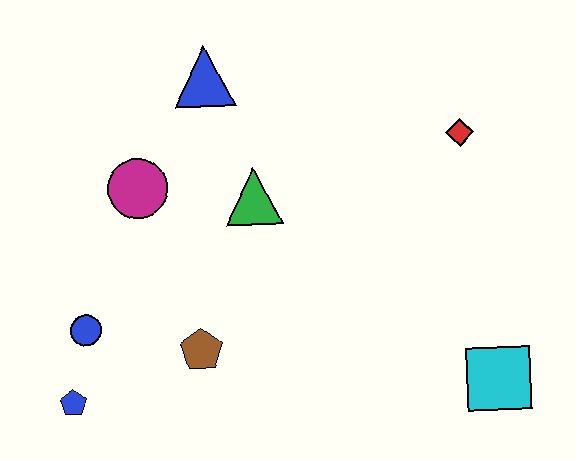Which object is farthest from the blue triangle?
The cyan square is farthest from the blue triangle.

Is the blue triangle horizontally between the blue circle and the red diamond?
Yes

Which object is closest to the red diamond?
The green triangle is closest to the red diamond.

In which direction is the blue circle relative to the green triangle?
The blue circle is to the left of the green triangle.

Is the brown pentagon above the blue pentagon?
Yes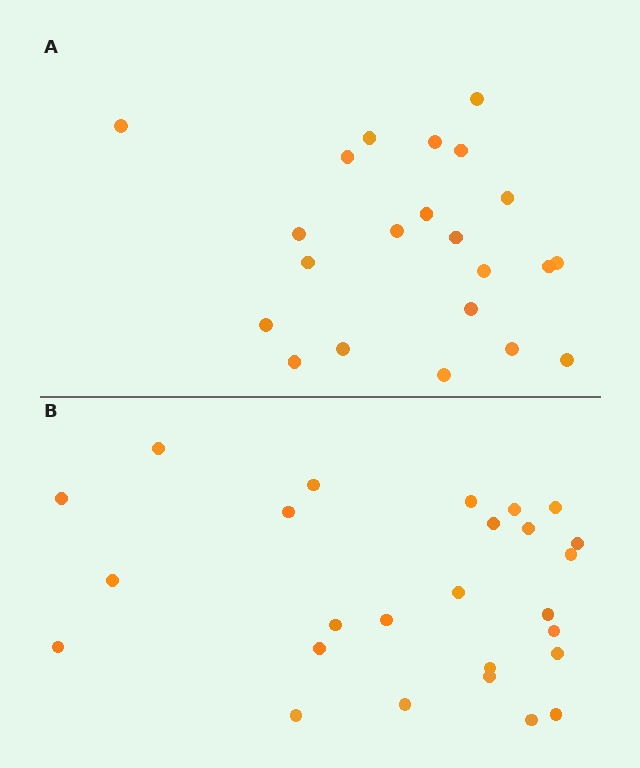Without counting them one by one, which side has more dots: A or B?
Region B (the bottom region) has more dots.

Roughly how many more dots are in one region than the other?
Region B has about 4 more dots than region A.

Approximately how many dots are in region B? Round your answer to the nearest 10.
About 30 dots. (The exact count is 26, which rounds to 30.)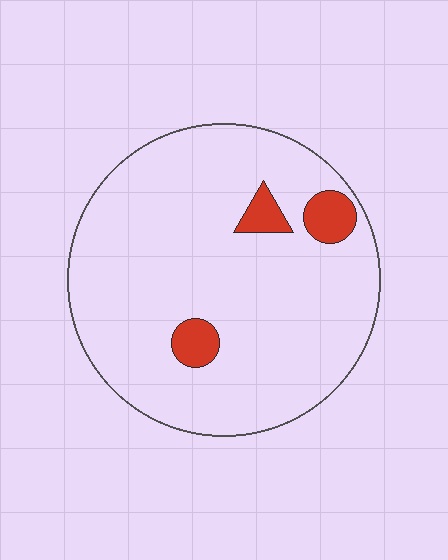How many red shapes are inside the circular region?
3.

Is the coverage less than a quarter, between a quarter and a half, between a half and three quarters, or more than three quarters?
Less than a quarter.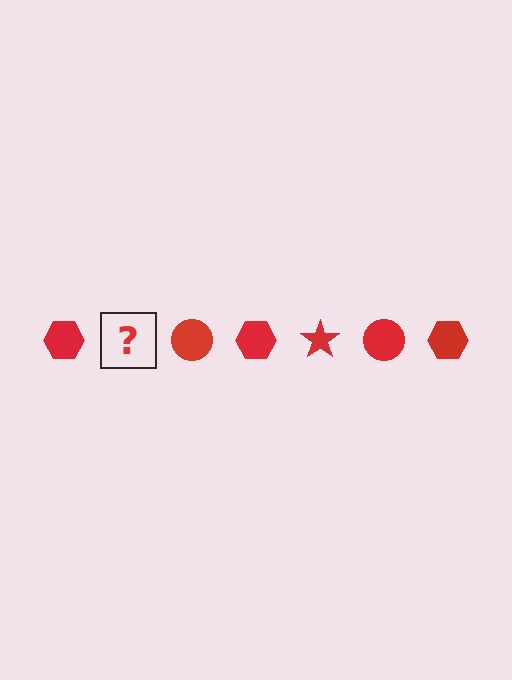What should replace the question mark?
The question mark should be replaced with a red star.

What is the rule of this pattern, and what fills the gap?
The rule is that the pattern cycles through hexagon, star, circle shapes in red. The gap should be filled with a red star.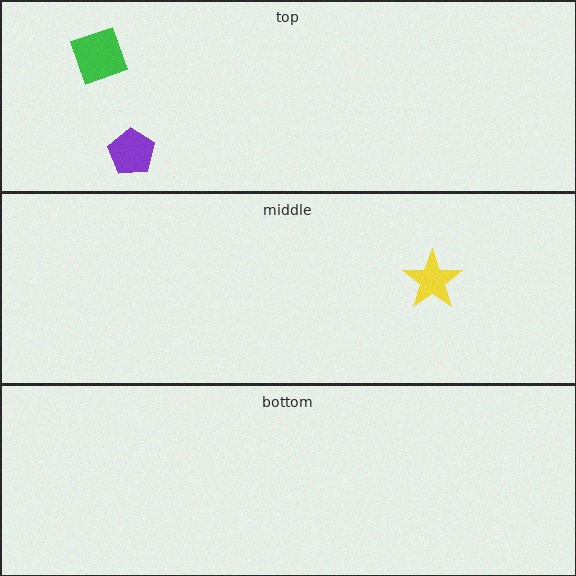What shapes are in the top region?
The green square, the purple pentagon.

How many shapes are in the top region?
2.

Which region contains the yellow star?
The middle region.